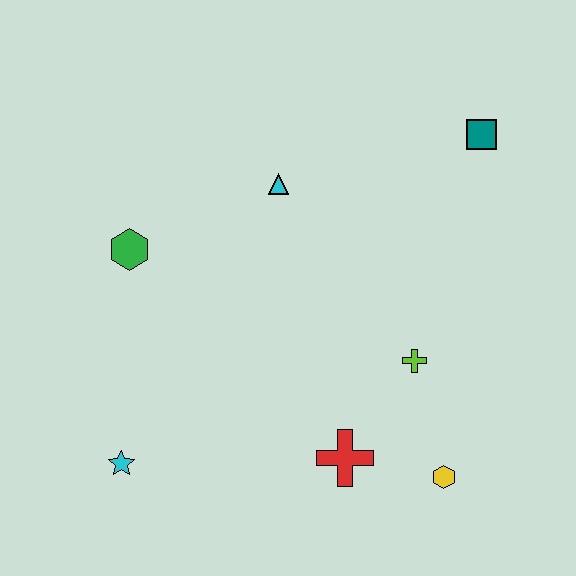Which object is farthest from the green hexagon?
The yellow hexagon is farthest from the green hexagon.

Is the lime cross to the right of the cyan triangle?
Yes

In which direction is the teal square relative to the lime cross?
The teal square is above the lime cross.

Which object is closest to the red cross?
The yellow hexagon is closest to the red cross.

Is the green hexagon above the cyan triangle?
No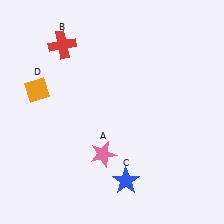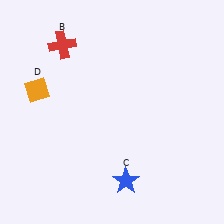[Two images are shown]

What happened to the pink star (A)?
The pink star (A) was removed in Image 2. It was in the bottom-left area of Image 1.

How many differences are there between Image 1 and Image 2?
There is 1 difference between the two images.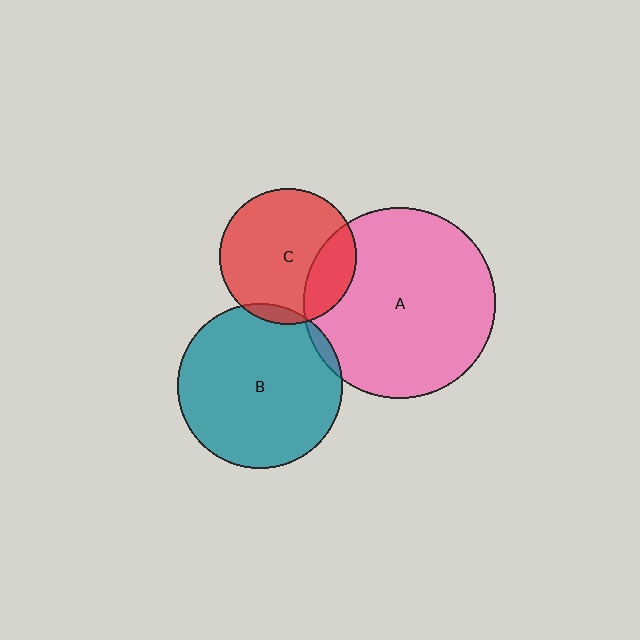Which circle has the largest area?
Circle A (pink).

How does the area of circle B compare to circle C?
Approximately 1.4 times.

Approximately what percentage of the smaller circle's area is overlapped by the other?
Approximately 5%.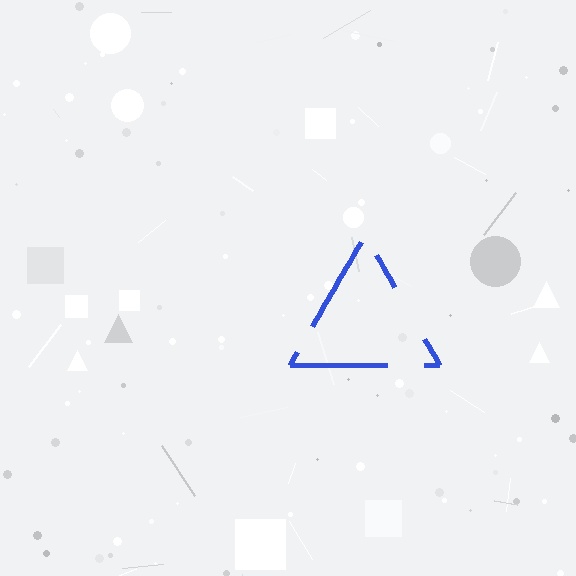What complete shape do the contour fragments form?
The contour fragments form a triangle.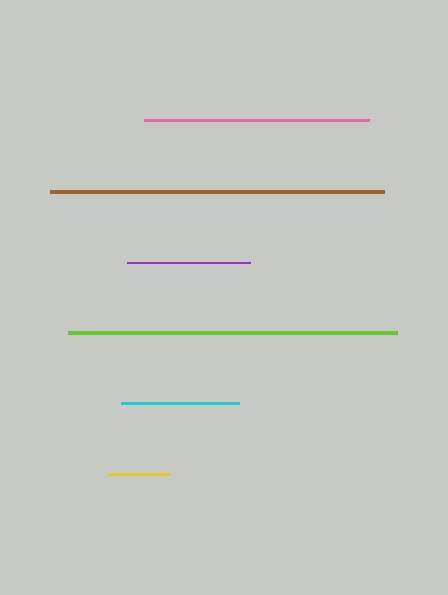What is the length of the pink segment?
The pink segment is approximately 225 pixels long.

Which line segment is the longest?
The brown line is the longest at approximately 334 pixels.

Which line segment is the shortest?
The yellow line is the shortest at approximately 61 pixels.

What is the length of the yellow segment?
The yellow segment is approximately 61 pixels long.